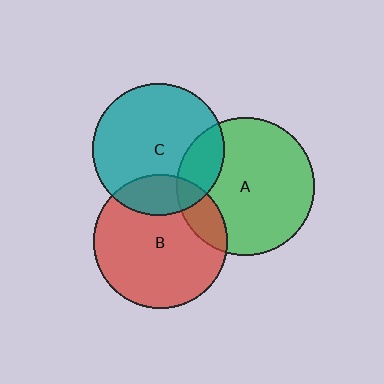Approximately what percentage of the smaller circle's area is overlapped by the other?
Approximately 20%.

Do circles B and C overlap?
Yes.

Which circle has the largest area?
Circle A (green).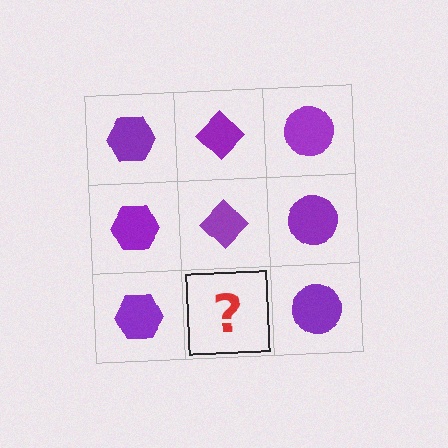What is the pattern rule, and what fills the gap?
The rule is that each column has a consistent shape. The gap should be filled with a purple diamond.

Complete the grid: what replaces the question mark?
The question mark should be replaced with a purple diamond.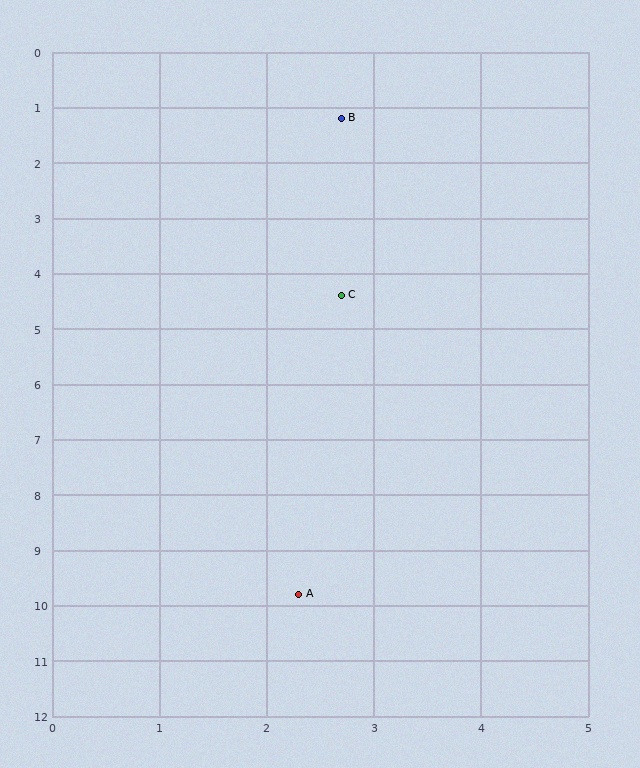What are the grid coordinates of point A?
Point A is at approximately (2.3, 9.8).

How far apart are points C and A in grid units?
Points C and A are about 5.4 grid units apart.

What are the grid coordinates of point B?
Point B is at approximately (2.7, 1.2).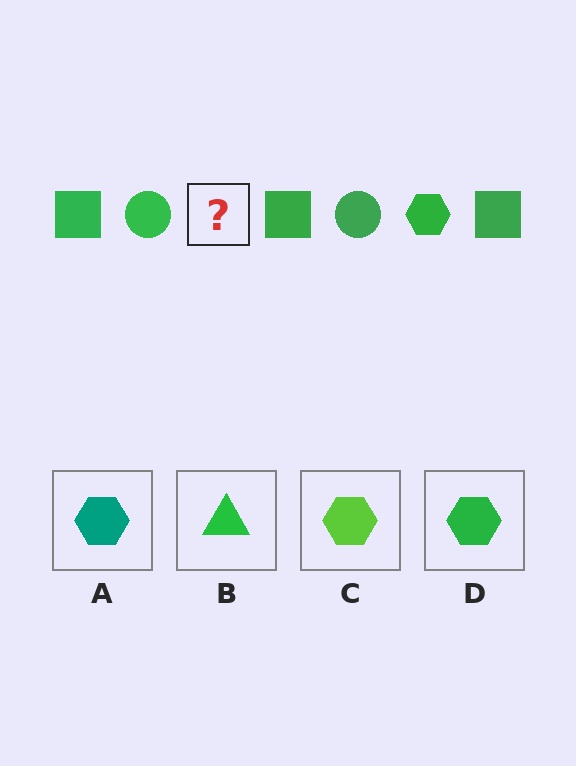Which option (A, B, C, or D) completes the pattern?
D.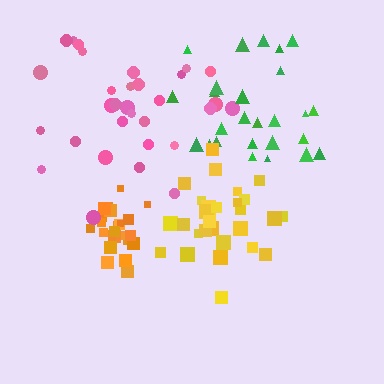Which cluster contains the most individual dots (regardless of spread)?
Pink (31).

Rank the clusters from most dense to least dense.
orange, yellow, green, pink.